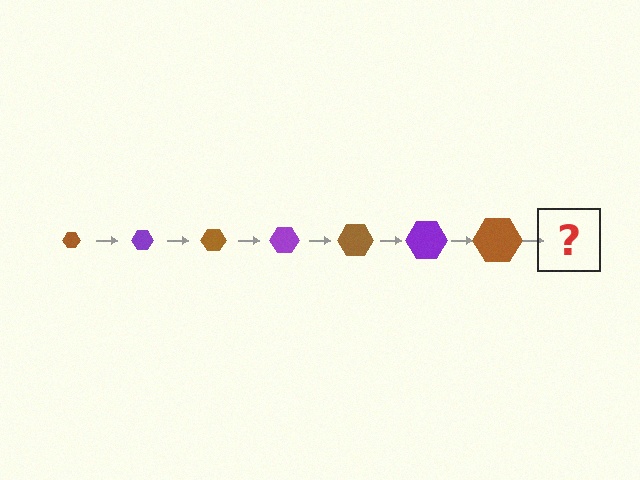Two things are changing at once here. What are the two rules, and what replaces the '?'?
The two rules are that the hexagon grows larger each step and the color cycles through brown and purple. The '?' should be a purple hexagon, larger than the previous one.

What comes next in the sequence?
The next element should be a purple hexagon, larger than the previous one.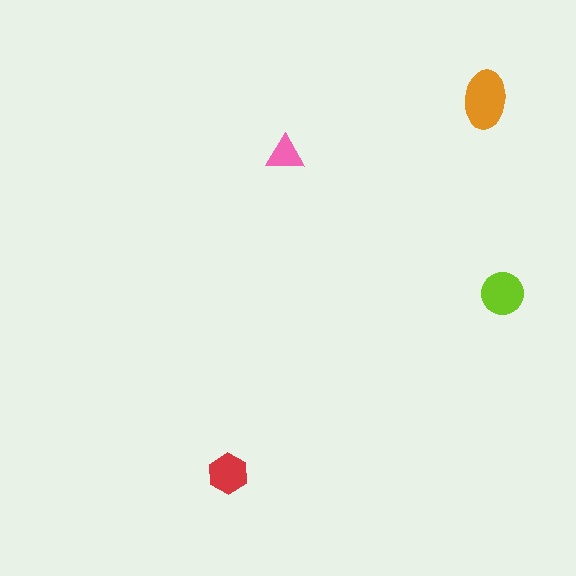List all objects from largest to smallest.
The orange ellipse, the lime circle, the red hexagon, the pink triangle.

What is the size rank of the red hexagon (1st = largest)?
3rd.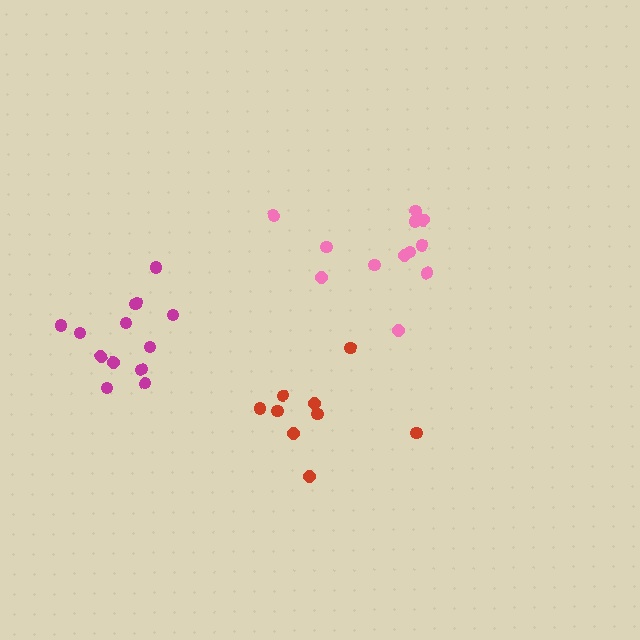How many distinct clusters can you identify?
There are 3 distinct clusters.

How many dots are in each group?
Group 1: 9 dots, Group 2: 13 dots, Group 3: 12 dots (34 total).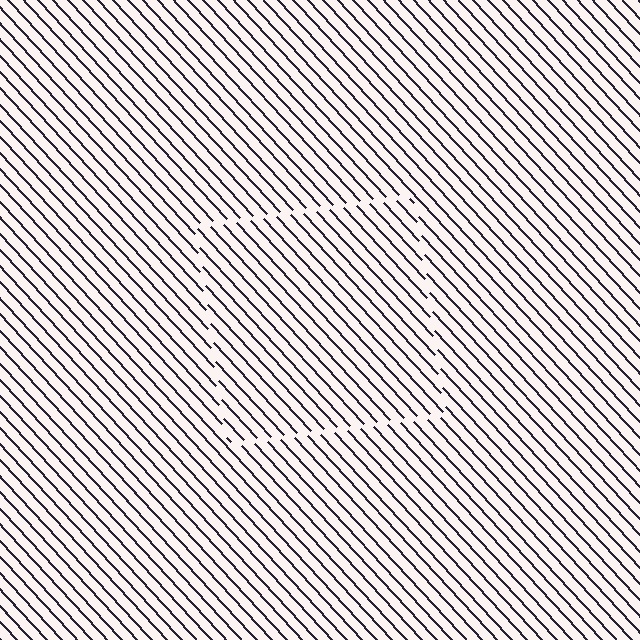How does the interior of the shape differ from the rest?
The interior of the shape contains the same grating, shifted by half a period — the contour is defined by the phase discontinuity where line-ends from the inner and outer gratings abut.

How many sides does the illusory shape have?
4 sides — the line-ends trace a square.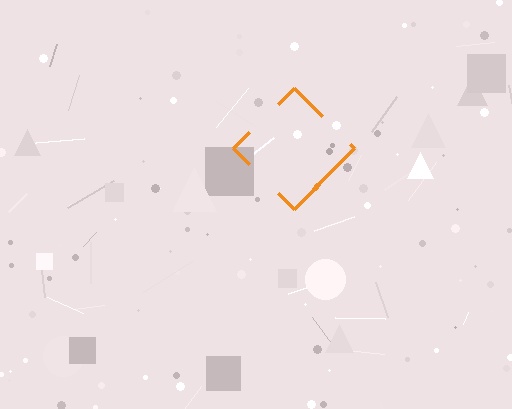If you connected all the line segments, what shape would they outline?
They would outline a diamond.